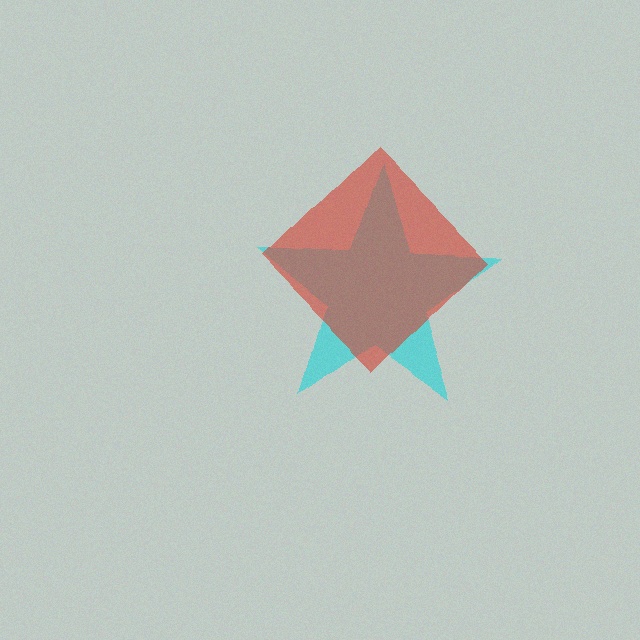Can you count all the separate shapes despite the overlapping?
Yes, there are 2 separate shapes.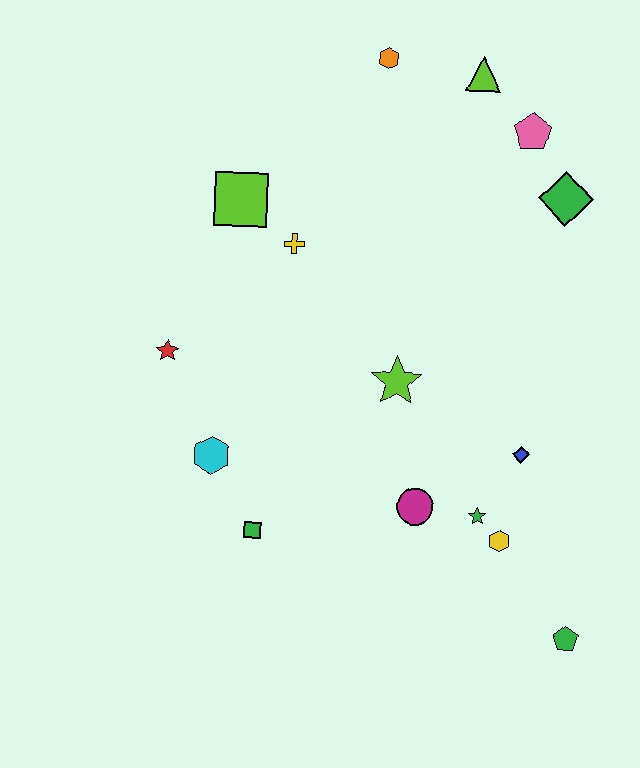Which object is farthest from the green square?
The lime triangle is farthest from the green square.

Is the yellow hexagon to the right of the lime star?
Yes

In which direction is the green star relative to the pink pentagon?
The green star is below the pink pentagon.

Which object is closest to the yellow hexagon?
The green star is closest to the yellow hexagon.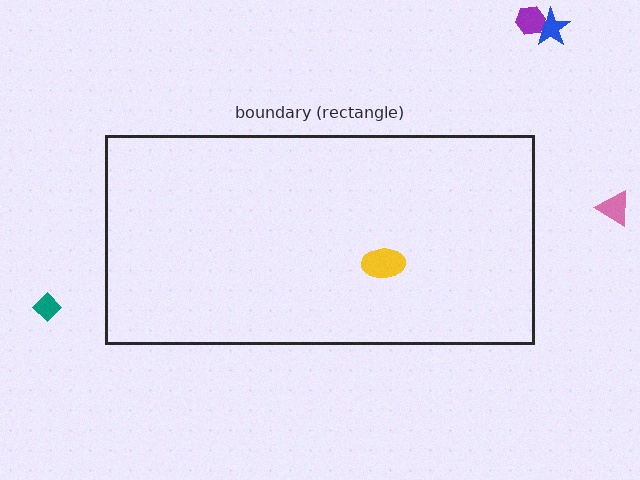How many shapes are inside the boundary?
1 inside, 4 outside.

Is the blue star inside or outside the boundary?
Outside.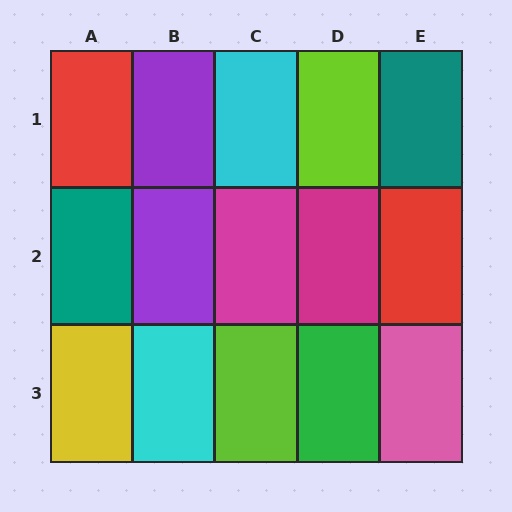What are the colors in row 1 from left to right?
Red, purple, cyan, lime, teal.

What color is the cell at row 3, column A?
Yellow.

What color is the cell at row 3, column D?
Green.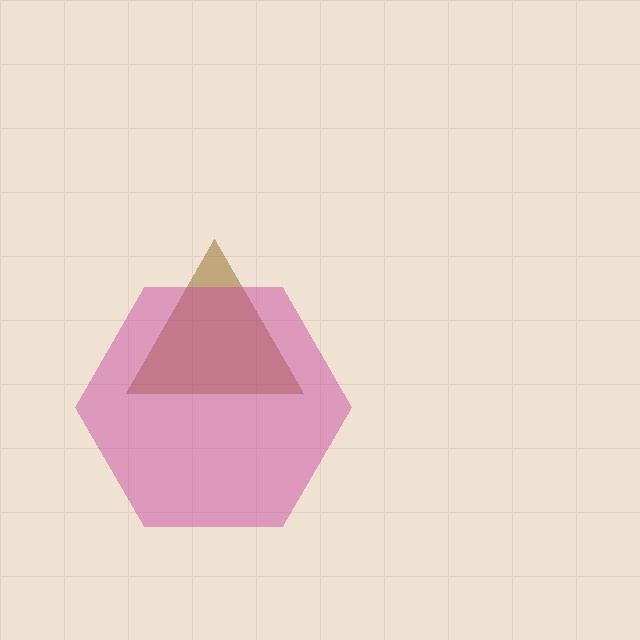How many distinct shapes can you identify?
There are 2 distinct shapes: a brown triangle, a magenta hexagon.